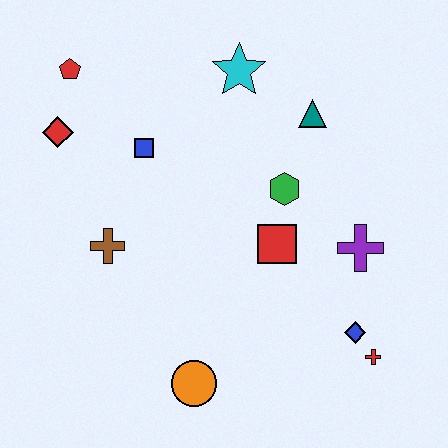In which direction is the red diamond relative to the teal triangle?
The red diamond is to the left of the teal triangle.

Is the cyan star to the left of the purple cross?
Yes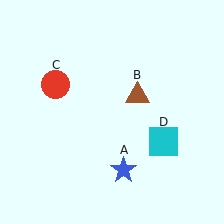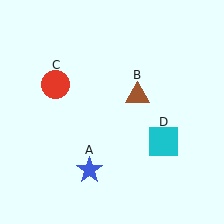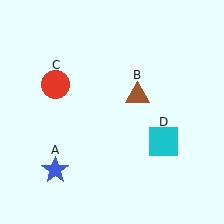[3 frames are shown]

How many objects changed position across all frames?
1 object changed position: blue star (object A).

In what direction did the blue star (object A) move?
The blue star (object A) moved left.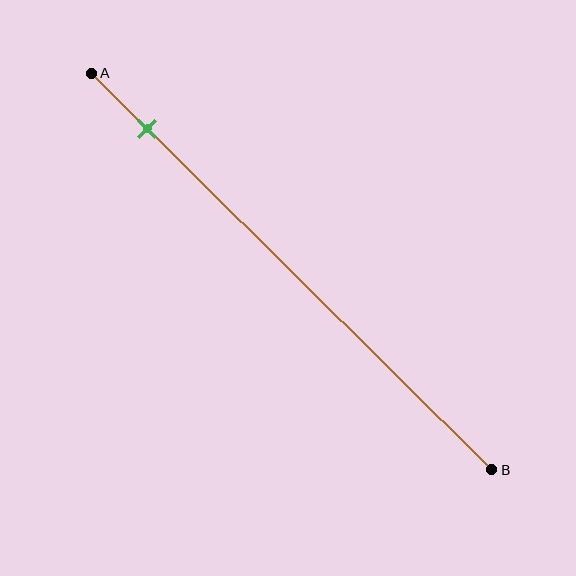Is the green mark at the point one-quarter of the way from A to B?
No, the mark is at about 15% from A, not at the 25% one-quarter point.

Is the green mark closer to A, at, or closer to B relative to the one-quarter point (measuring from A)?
The green mark is closer to point A than the one-quarter point of segment AB.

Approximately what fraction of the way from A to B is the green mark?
The green mark is approximately 15% of the way from A to B.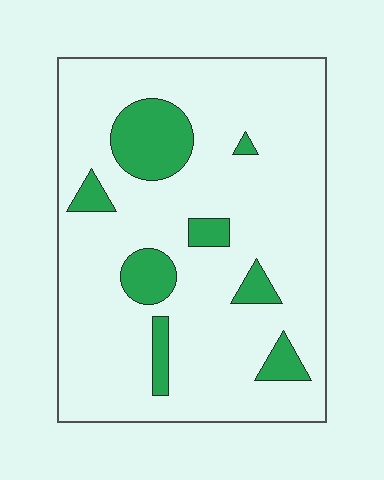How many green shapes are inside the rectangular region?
8.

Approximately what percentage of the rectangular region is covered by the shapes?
Approximately 15%.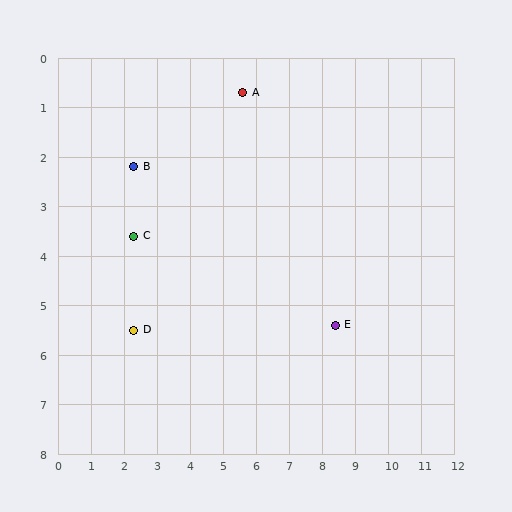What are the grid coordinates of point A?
Point A is at approximately (5.6, 0.7).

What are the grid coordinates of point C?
Point C is at approximately (2.3, 3.6).